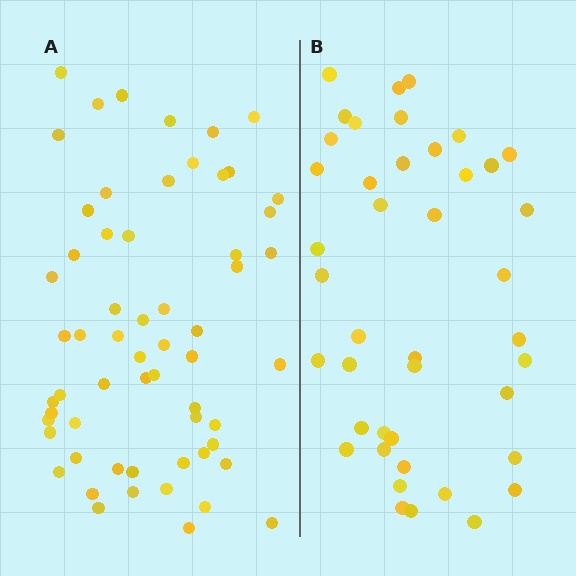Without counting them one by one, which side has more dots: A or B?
Region A (the left region) has more dots.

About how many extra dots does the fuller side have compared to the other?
Region A has approximately 20 more dots than region B.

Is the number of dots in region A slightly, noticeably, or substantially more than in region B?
Region A has noticeably more, but not dramatically so. The ratio is roughly 1.4 to 1.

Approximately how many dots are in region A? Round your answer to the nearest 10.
About 60 dots.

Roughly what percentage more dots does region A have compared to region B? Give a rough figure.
About 45% more.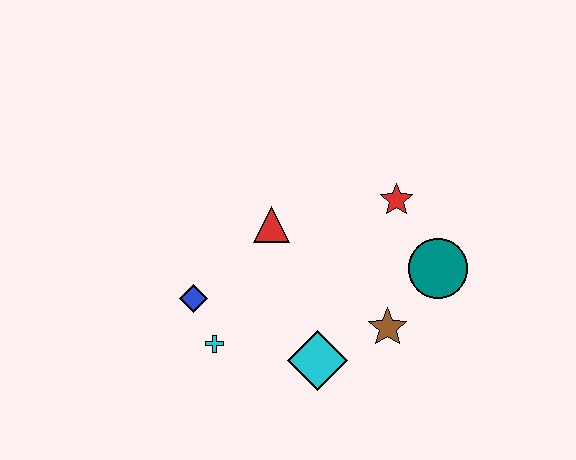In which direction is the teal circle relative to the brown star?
The teal circle is above the brown star.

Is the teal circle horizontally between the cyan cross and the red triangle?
No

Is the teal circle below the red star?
Yes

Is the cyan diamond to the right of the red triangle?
Yes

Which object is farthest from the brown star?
The blue diamond is farthest from the brown star.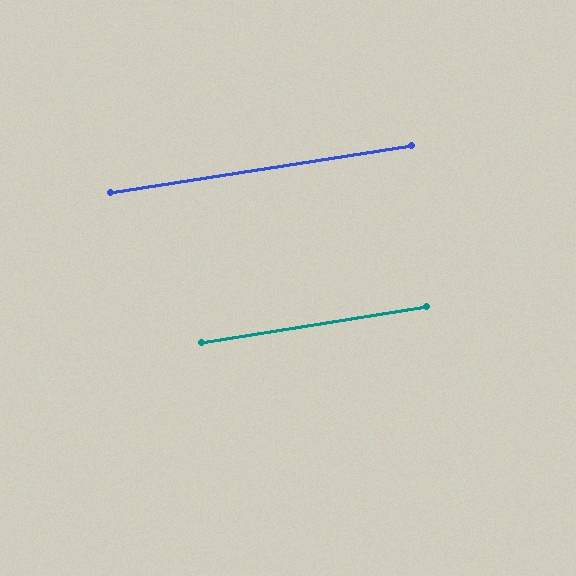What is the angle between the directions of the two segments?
Approximately 0 degrees.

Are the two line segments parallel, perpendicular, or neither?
Parallel — their directions differ by only 0.1°.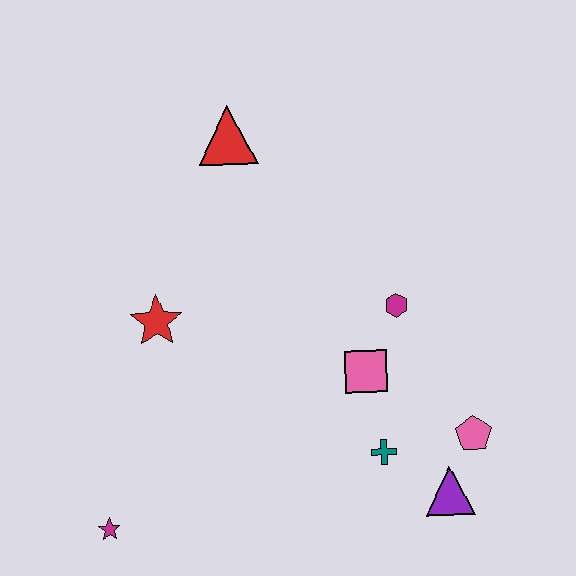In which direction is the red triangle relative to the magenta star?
The red triangle is above the magenta star.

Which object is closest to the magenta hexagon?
The pink square is closest to the magenta hexagon.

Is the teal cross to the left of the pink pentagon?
Yes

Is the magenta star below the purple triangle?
Yes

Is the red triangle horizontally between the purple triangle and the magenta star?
Yes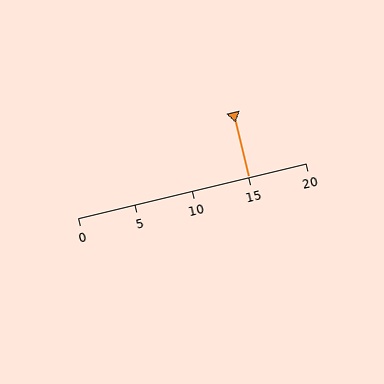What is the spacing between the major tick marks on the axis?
The major ticks are spaced 5 apart.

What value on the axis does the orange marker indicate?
The marker indicates approximately 15.